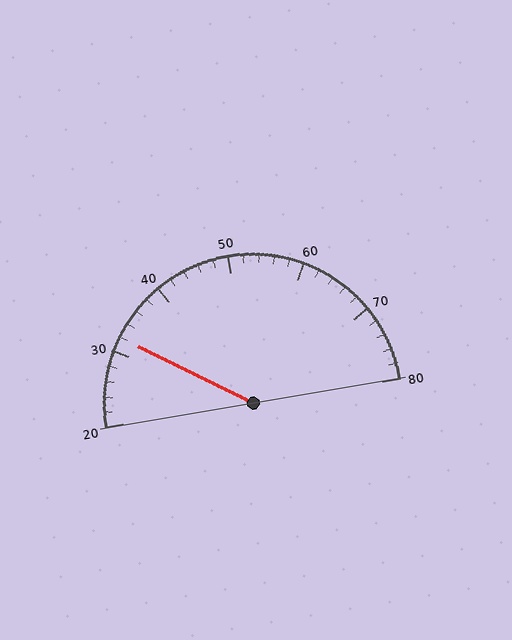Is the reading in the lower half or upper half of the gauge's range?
The reading is in the lower half of the range (20 to 80).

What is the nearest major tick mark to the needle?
The nearest major tick mark is 30.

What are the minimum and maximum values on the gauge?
The gauge ranges from 20 to 80.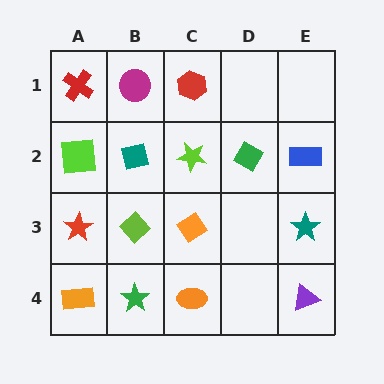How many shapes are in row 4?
4 shapes.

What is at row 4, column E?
A purple triangle.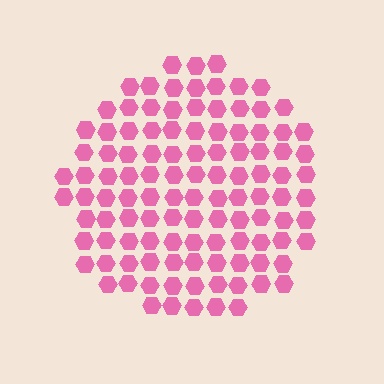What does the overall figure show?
The overall figure shows a circle.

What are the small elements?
The small elements are hexagons.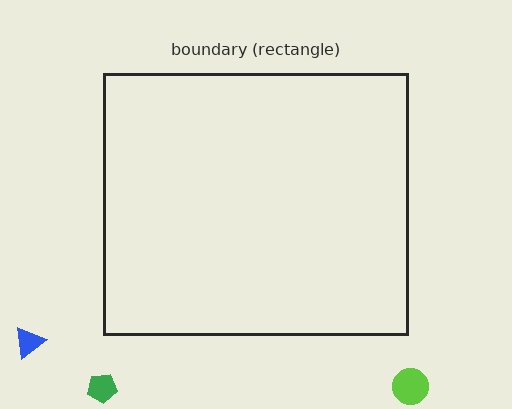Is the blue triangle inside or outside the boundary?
Outside.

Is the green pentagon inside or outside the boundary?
Outside.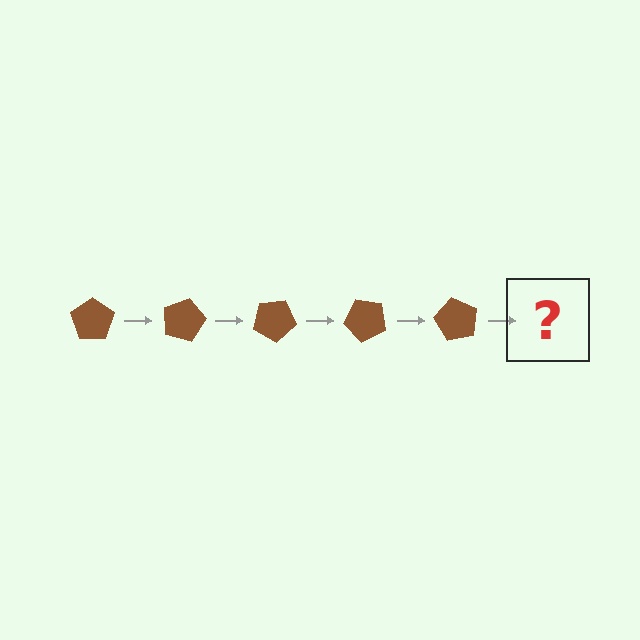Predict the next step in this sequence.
The next step is a brown pentagon rotated 75 degrees.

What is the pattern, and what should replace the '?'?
The pattern is that the pentagon rotates 15 degrees each step. The '?' should be a brown pentagon rotated 75 degrees.